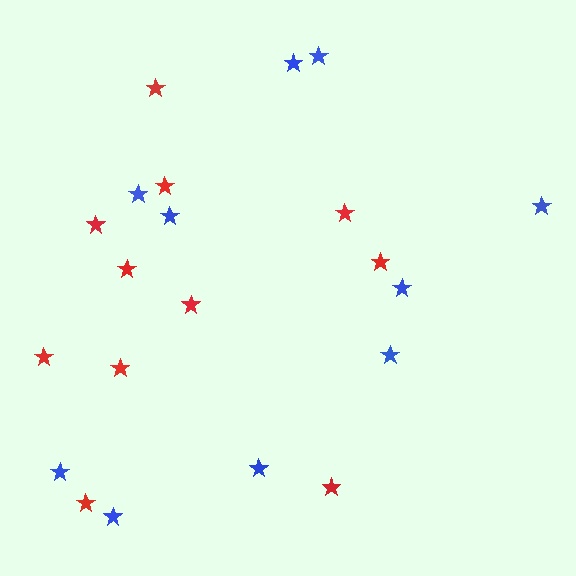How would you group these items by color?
There are 2 groups: one group of red stars (11) and one group of blue stars (10).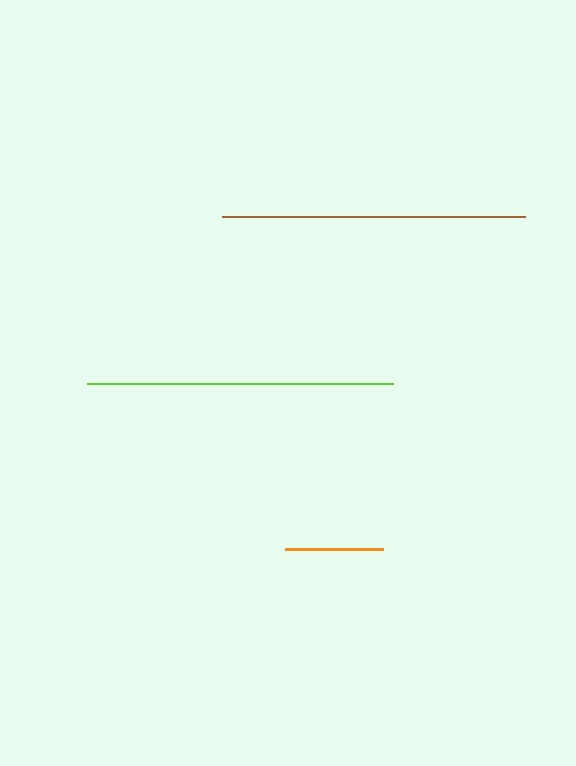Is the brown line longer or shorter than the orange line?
The brown line is longer than the orange line.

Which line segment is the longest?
The lime line is the longest at approximately 306 pixels.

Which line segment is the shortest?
The orange line is the shortest at approximately 98 pixels.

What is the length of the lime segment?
The lime segment is approximately 306 pixels long.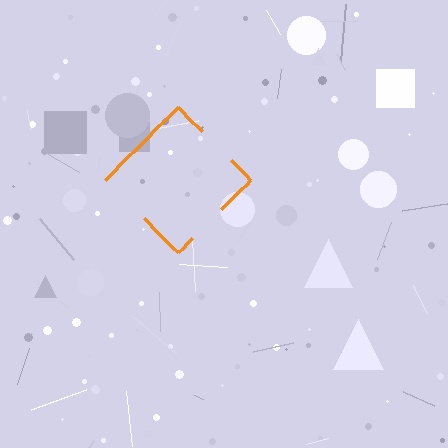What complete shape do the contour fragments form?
The contour fragments form a diamond.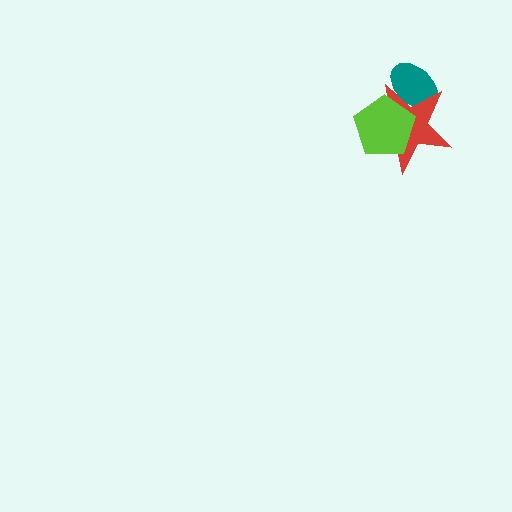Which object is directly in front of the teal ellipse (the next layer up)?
The red star is directly in front of the teal ellipse.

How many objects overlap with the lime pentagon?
2 objects overlap with the lime pentagon.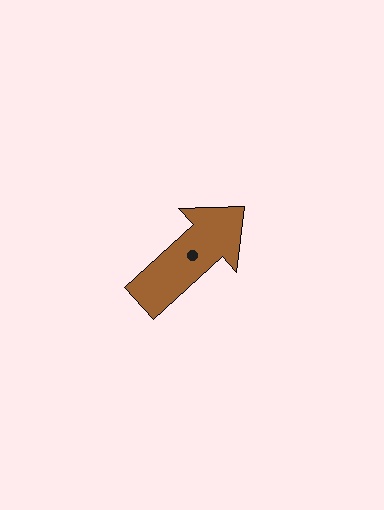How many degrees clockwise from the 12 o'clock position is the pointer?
Approximately 48 degrees.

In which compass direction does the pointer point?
Northeast.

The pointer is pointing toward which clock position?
Roughly 2 o'clock.